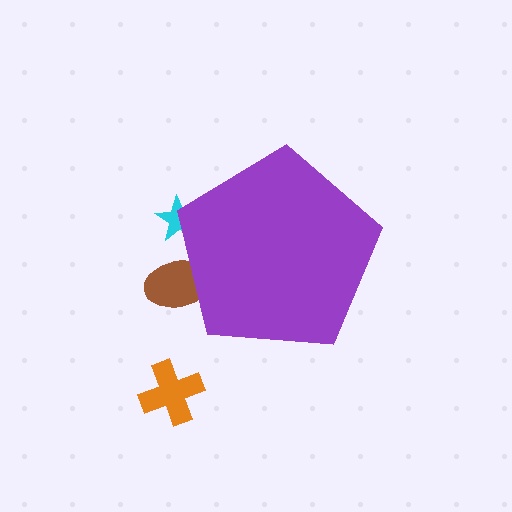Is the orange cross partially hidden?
No, the orange cross is fully visible.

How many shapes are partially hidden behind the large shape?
2 shapes are partially hidden.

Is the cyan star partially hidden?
Yes, the cyan star is partially hidden behind the purple pentagon.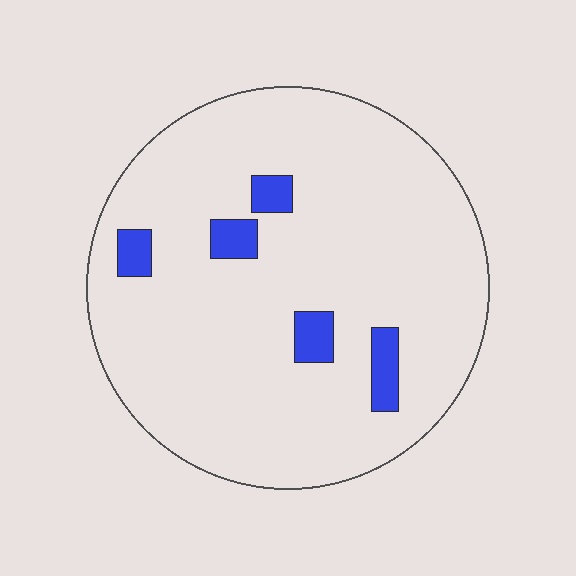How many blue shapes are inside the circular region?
5.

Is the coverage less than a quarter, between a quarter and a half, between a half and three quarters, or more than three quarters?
Less than a quarter.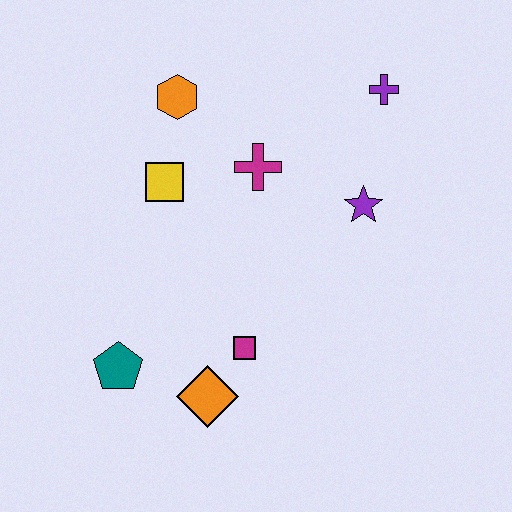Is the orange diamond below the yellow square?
Yes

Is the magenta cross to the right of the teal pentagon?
Yes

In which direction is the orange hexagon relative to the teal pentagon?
The orange hexagon is above the teal pentagon.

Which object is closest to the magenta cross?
The yellow square is closest to the magenta cross.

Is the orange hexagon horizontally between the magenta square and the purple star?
No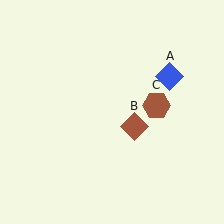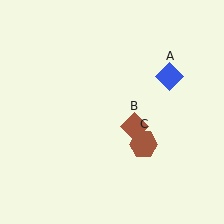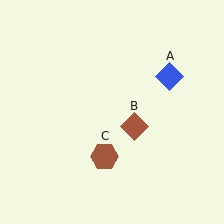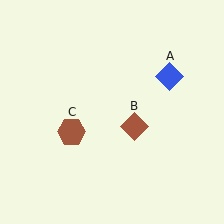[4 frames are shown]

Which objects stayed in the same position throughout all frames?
Blue diamond (object A) and brown diamond (object B) remained stationary.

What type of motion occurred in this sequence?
The brown hexagon (object C) rotated clockwise around the center of the scene.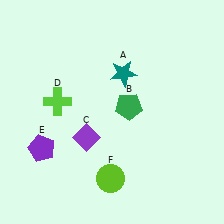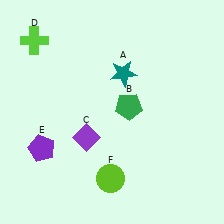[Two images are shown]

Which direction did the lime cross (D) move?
The lime cross (D) moved up.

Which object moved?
The lime cross (D) moved up.